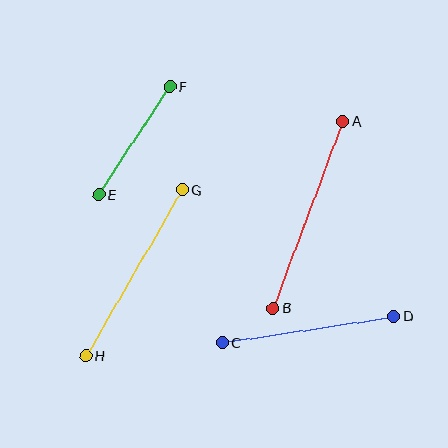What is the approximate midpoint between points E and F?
The midpoint is at approximately (134, 140) pixels.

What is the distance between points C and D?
The distance is approximately 174 pixels.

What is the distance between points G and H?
The distance is approximately 192 pixels.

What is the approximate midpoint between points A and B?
The midpoint is at approximately (308, 215) pixels.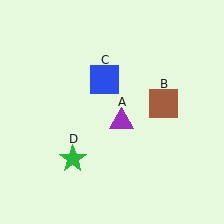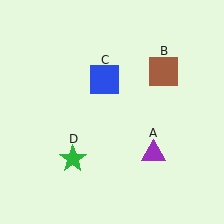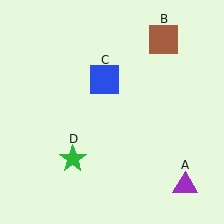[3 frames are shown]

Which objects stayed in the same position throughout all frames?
Blue square (object C) and green star (object D) remained stationary.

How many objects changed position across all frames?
2 objects changed position: purple triangle (object A), brown square (object B).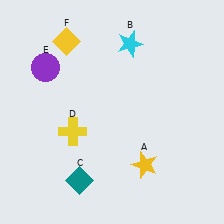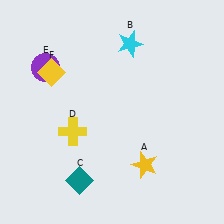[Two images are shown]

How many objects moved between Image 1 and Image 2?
1 object moved between the two images.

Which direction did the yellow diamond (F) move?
The yellow diamond (F) moved down.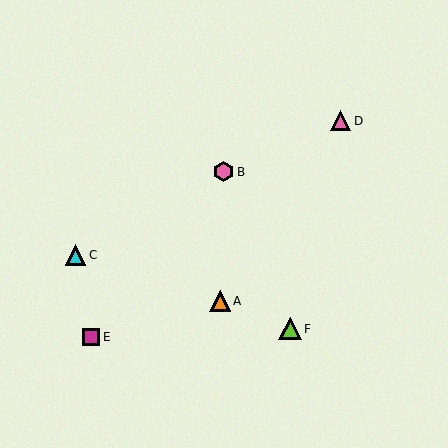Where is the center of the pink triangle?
The center of the pink triangle is at (341, 121).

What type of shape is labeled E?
Shape E is a magenta square.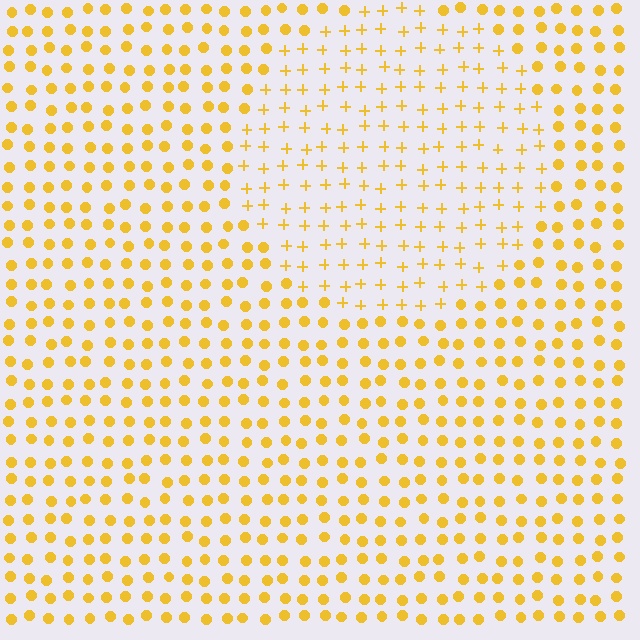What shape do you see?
I see a circle.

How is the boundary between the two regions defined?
The boundary is defined by a change in element shape: plus signs inside vs. circles outside. All elements share the same color and spacing.